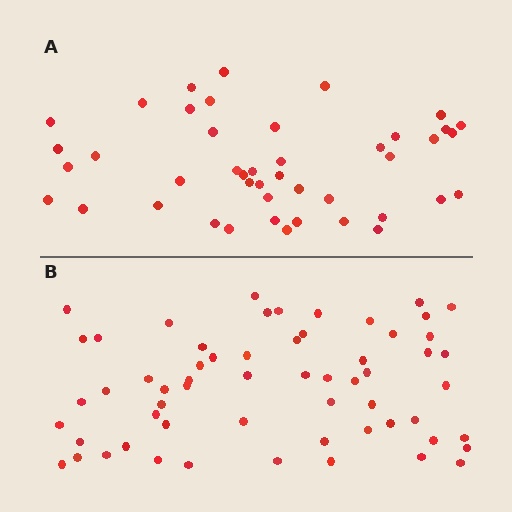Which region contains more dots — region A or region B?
Region B (the bottom region) has more dots.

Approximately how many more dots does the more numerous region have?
Region B has approximately 15 more dots than region A.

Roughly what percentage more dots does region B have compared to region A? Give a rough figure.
About 35% more.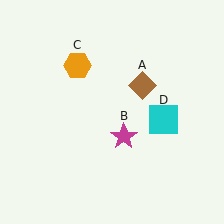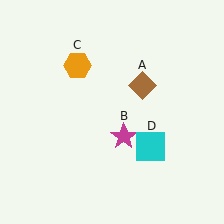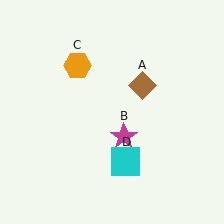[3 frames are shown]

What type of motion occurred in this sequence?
The cyan square (object D) rotated clockwise around the center of the scene.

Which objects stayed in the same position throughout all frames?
Brown diamond (object A) and magenta star (object B) and orange hexagon (object C) remained stationary.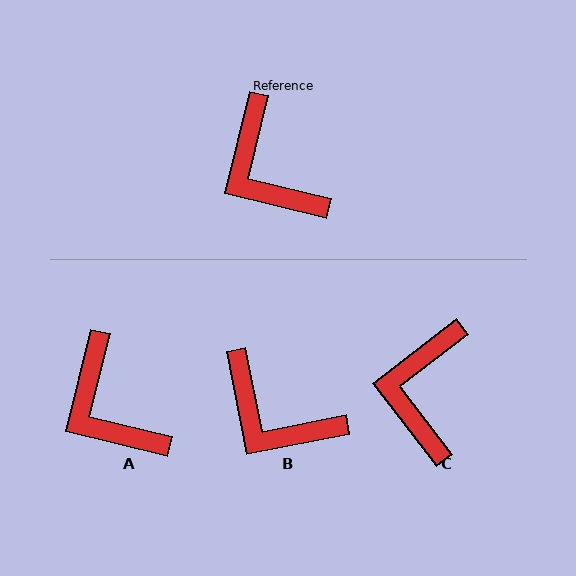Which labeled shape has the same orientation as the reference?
A.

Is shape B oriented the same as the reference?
No, it is off by about 25 degrees.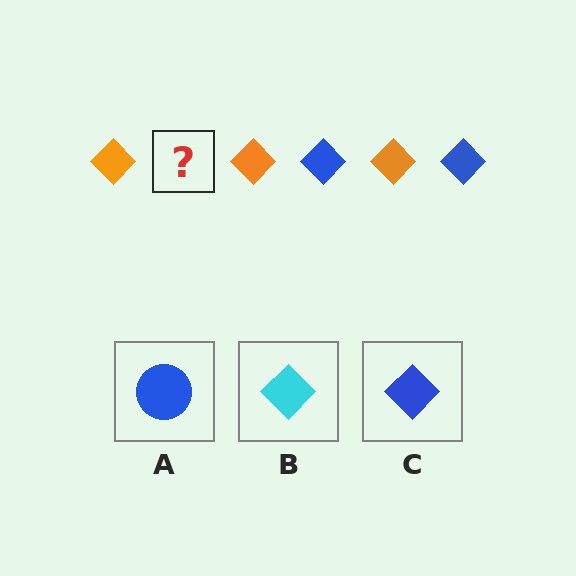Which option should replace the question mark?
Option C.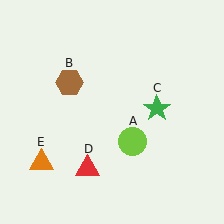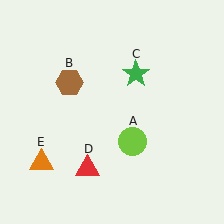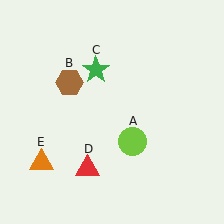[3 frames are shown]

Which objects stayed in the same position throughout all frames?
Lime circle (object A) and brown hexagon (object B) and red triangle (object D) and orange triangle (object E) remained stationary.